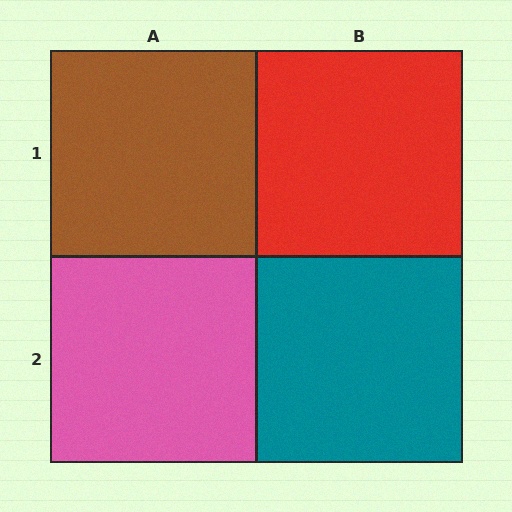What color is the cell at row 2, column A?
Pink.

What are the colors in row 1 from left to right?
Brown, red.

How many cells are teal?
1 cell is teal.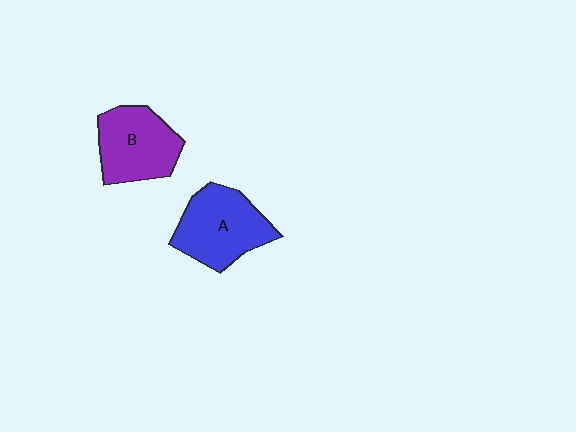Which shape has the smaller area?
Shape B (purple).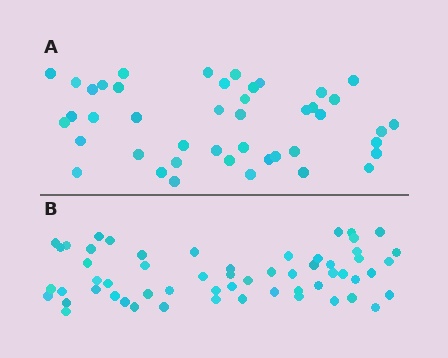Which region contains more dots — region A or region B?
Region B (the bottom region) has more dots.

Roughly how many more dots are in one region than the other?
Region B has approximately 15 more dots than region A.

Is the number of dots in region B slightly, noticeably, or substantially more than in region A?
Region B has noticeably more, but not dramatically so. The ratio is roughly 1.3 to 1.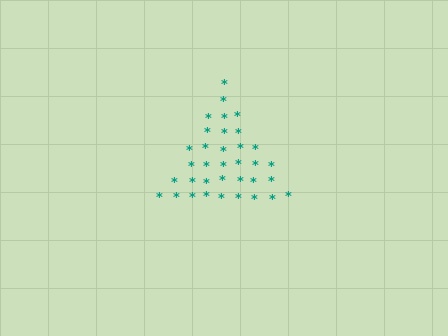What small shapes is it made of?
It is made of small asterisks.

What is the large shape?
The large shape is a triangle.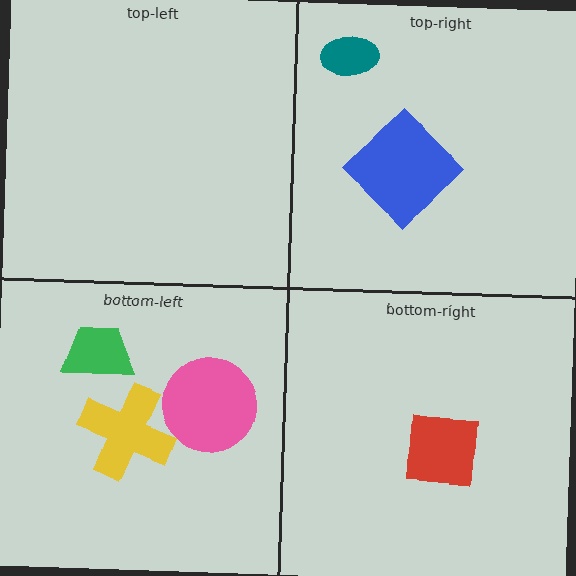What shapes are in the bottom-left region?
The yellow cross, the pink circle, the green trapezoid.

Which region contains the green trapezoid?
The bottom-left region.